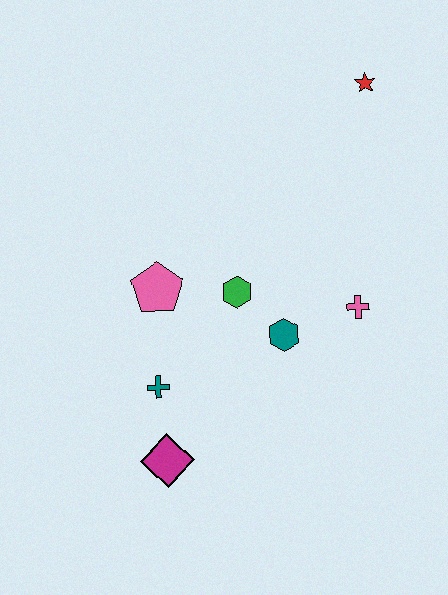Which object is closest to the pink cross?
The teal hexagon is closest to the pink cross.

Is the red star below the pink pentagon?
No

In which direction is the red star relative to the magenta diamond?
The red star is above the magenta diamond.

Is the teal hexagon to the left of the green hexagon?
No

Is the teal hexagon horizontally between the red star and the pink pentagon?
Yes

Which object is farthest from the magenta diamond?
The red star is farthest from the magenta diamond.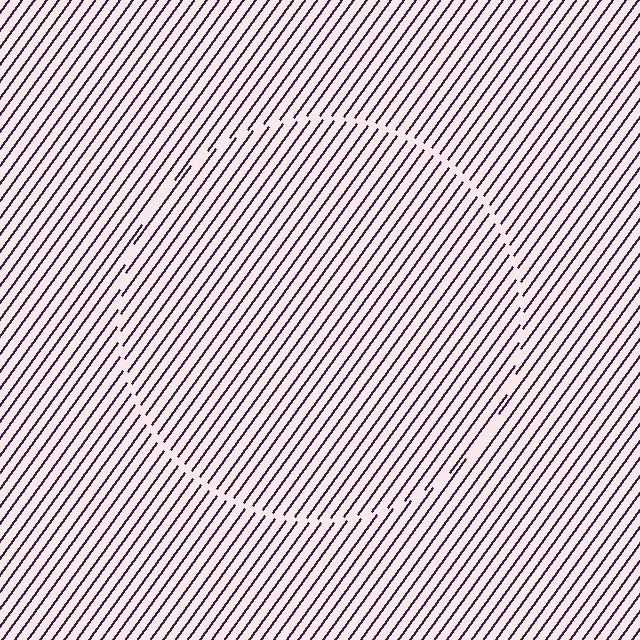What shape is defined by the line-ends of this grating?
An illusory circle. The interior of the shape contains the same grating, shifted by half a period — the contour is defined by the phase discontinuity where line-ends from the inner and outer gratings abut.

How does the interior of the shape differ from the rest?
The interior of the shape contains the same grating, shifted by half a period — the contour is defined by the phase discontinuity where line-ends from the inner and outer gratings abut.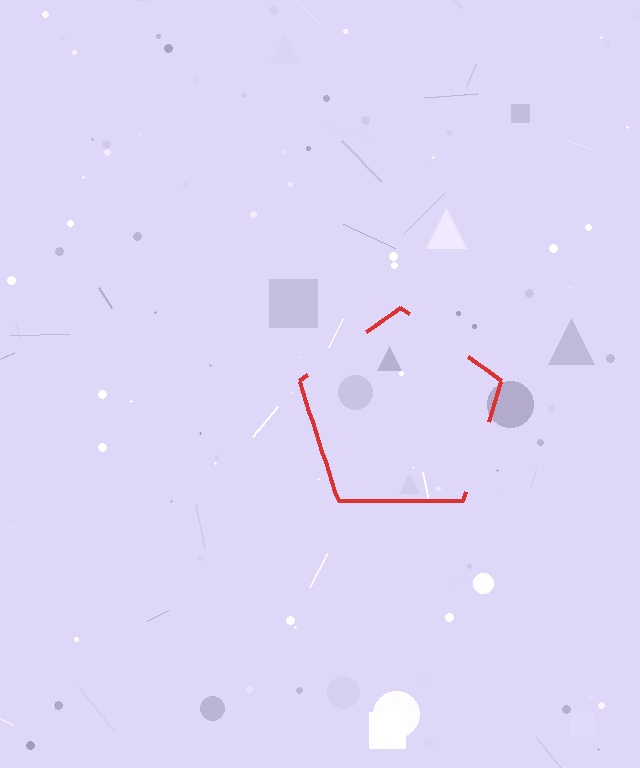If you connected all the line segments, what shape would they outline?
They would outline a pentagon.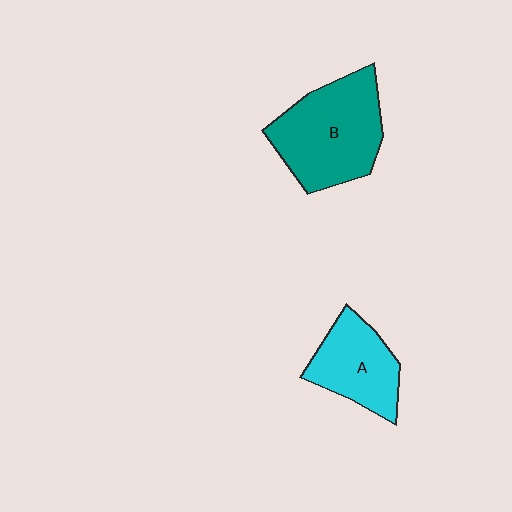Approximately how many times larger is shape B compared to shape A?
Approximately 1.5 times.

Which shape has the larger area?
Shape B (teal).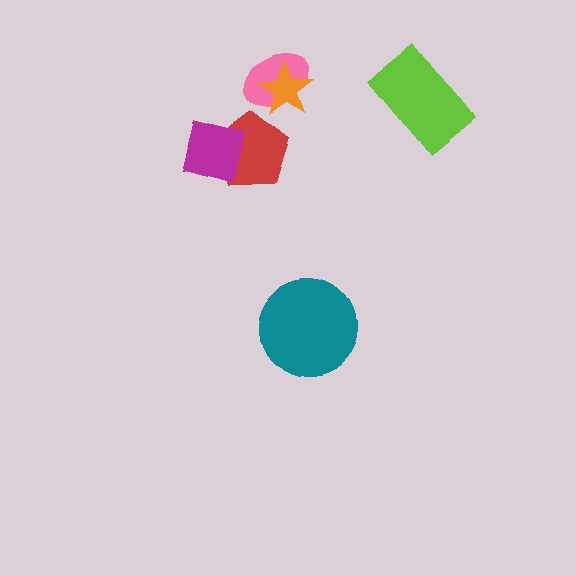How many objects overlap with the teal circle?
0 objects overlap with the teal circle.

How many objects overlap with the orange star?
1 object overlaps with the orange star.